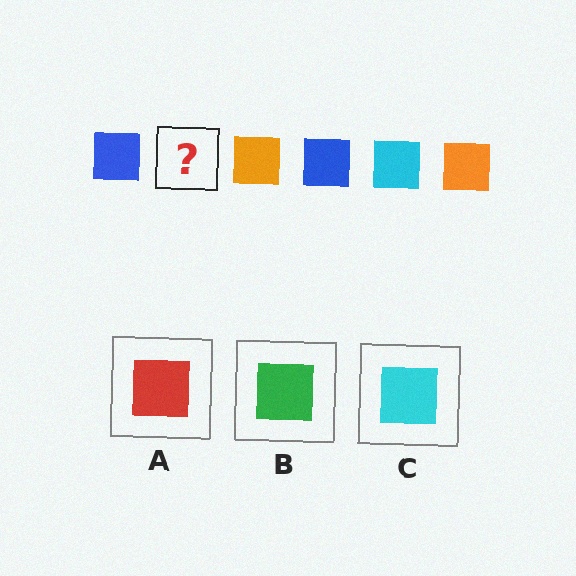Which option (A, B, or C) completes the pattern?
C.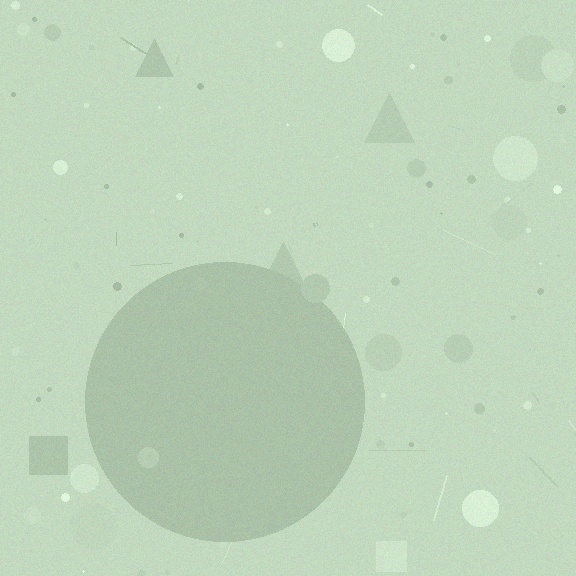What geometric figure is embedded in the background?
A circle is embedded in the background.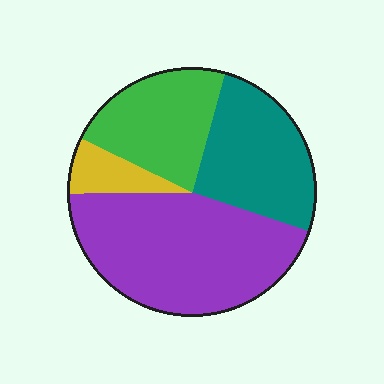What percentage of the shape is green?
Green takes up about one fifth (1/5) of the shape.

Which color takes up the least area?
Yellow, at roughly 5%.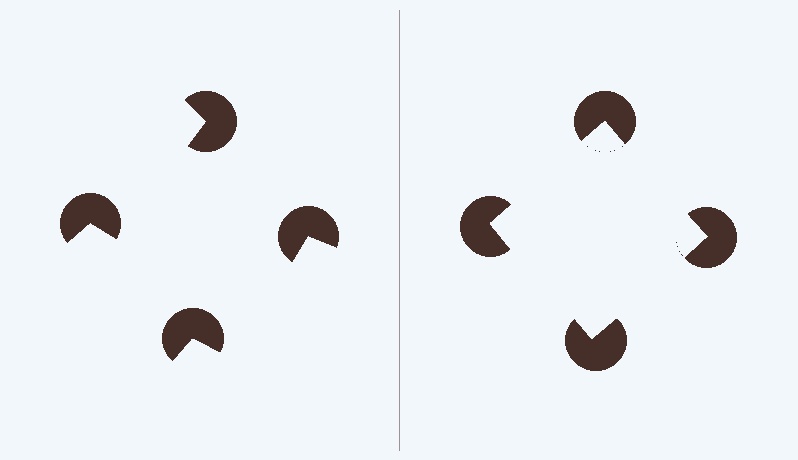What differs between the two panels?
The pac-man discs are positioned identically on both sides; only the wedge orientations differ. On the right they align to a square; on the left they are misaligned.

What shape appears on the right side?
An illusory square.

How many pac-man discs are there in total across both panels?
8 — 4 on each side.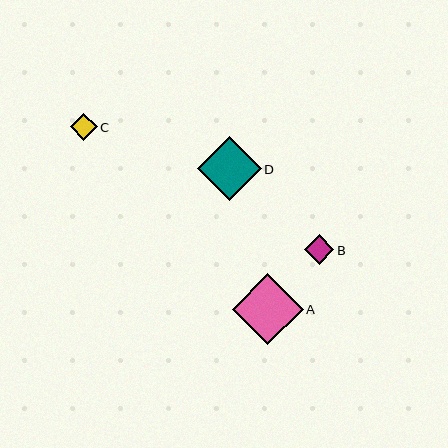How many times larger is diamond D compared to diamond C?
Diamond D is approximately 2.3 times the size of diamond C.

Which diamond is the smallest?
Diamond C is the smallest with a size of approximately 27 pixels.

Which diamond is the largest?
Diamond A is the largest with a size of approximately 71 pixels.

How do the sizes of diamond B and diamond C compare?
Diamond B and diamond C are approximately the same size.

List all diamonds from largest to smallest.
From largest to smallest: A, D, B, C.